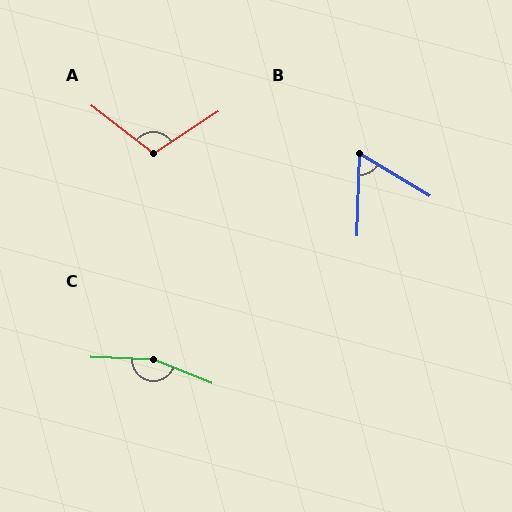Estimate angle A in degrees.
Approximately 109 degrees.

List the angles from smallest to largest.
B (60°), A (109°), C (160°).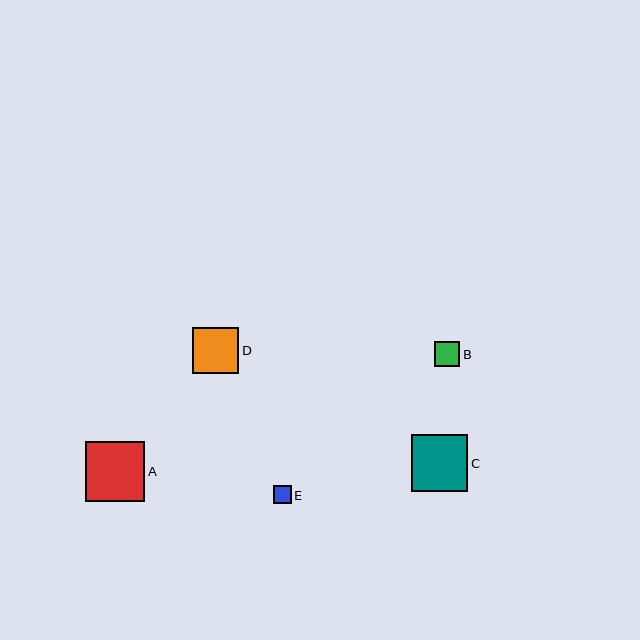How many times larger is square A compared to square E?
Square A is approximately 3.3 times the size of square E.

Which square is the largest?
Square A is the largest with a size of approximately 60 pixels.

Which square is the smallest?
Square E is the smallest with a size of approximately 18 pixels.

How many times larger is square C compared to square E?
Square C is approximately 3.1 times the size of square E.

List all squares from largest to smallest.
From largest to smallest: A, C, D, B, E.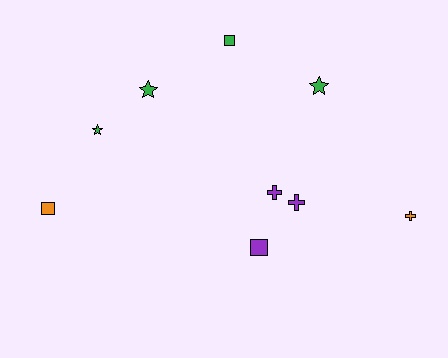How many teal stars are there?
There are no teal stars.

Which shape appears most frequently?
Square, with 3 objects.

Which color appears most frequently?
Green, with 4 objects.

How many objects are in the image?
There are 9 objects.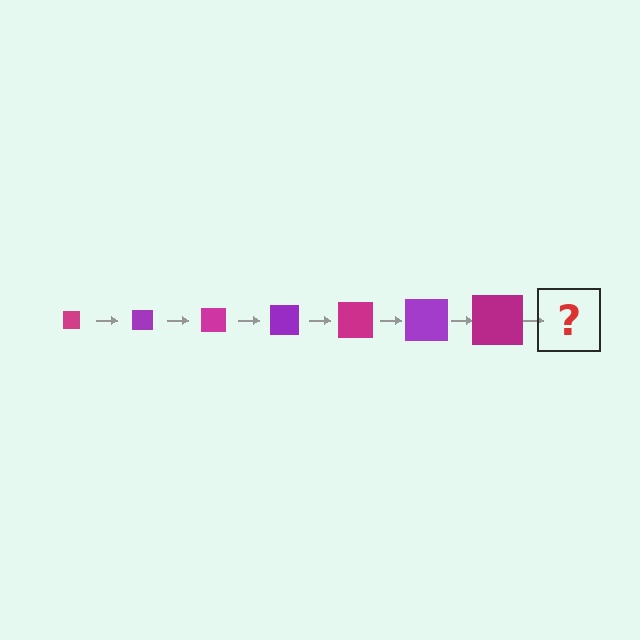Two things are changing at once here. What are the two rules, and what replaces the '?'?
The two rules are that the square grows larger each step and the color cycles through magenta and purple. The '?' should be a purple square, larger than the previous one.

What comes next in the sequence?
The next element should be a purple square, larger than the previous one.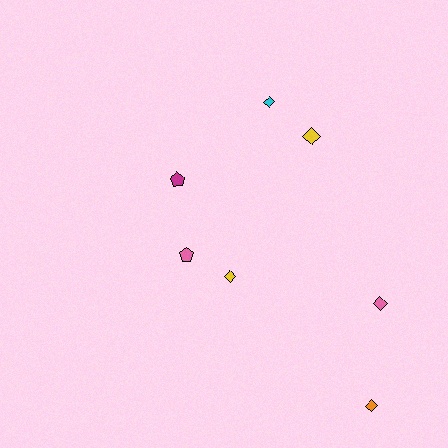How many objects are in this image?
There are 7 objects.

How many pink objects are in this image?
There are 2 pink objects.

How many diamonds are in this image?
There are 5 diamonds.